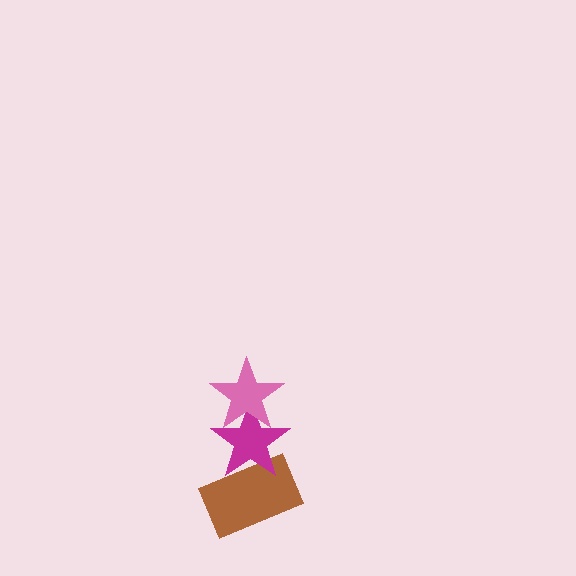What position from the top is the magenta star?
The magenta star is 2nd from the top.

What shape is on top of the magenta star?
The pink star is on top of the magenta star.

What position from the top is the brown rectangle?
The brown rectangle is 3rd from the top.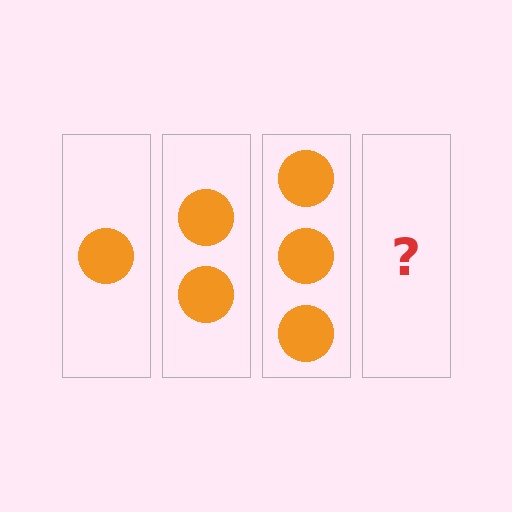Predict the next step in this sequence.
The next step is 4 circles.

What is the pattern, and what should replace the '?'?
The pattern is that each step adds one more circle. The '?' should be 4 circles.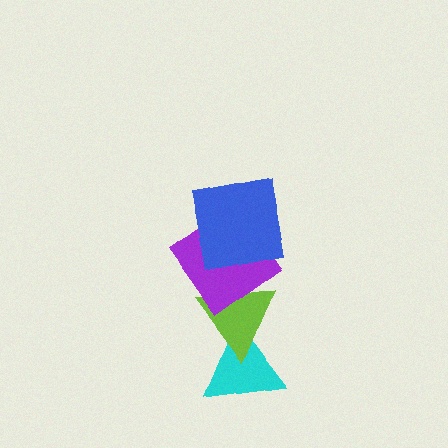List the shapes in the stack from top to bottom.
From top to bottom: the blue square, the purple diamond, the lime triangle, the cyan triangle.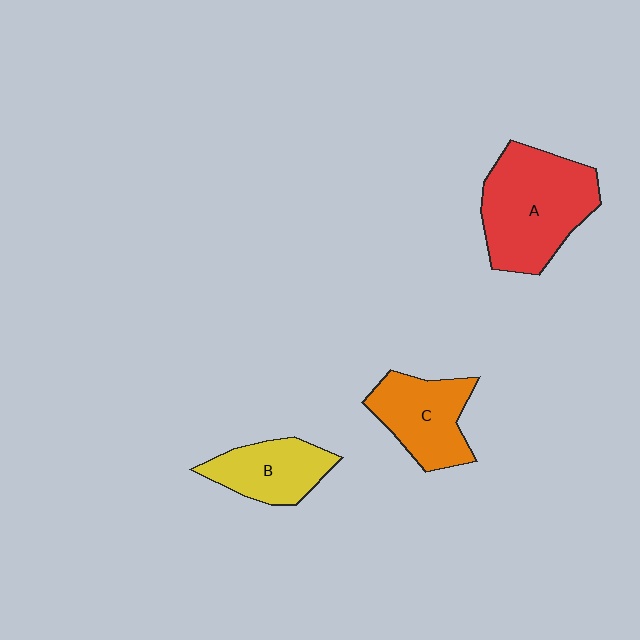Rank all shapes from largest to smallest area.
From largest to smallest: A (red), C (orange), B (yellow).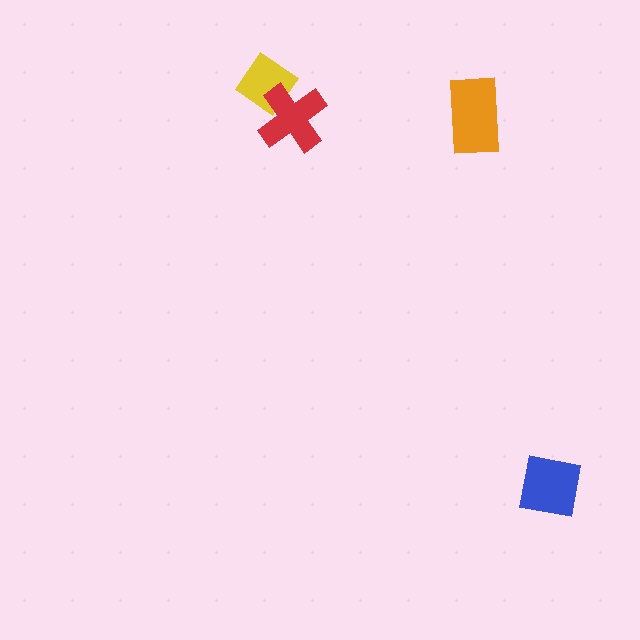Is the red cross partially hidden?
No, no other shape covers it.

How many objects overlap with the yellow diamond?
1 object overlaps with the yellow diamond.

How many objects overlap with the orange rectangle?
0 objects overlap with the orange rectangle.